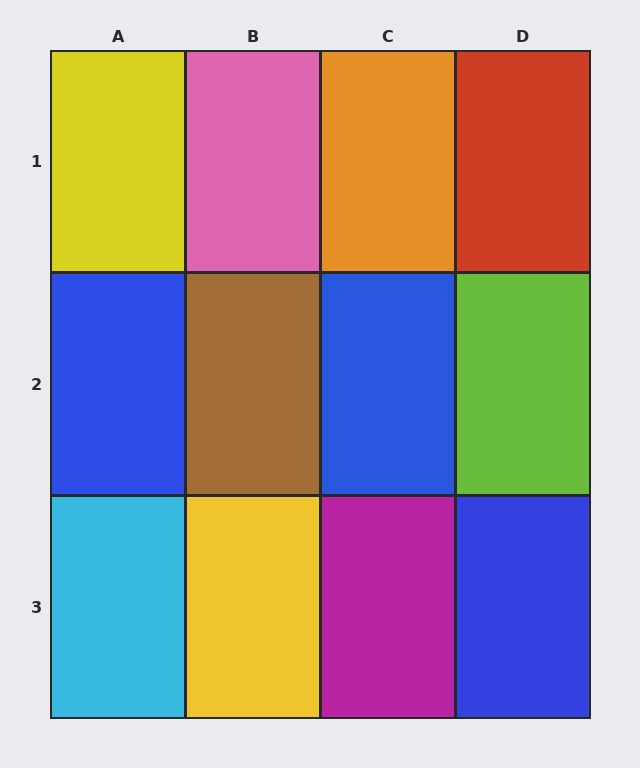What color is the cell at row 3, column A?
Cyan.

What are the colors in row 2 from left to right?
Blue, brown, blue, lime.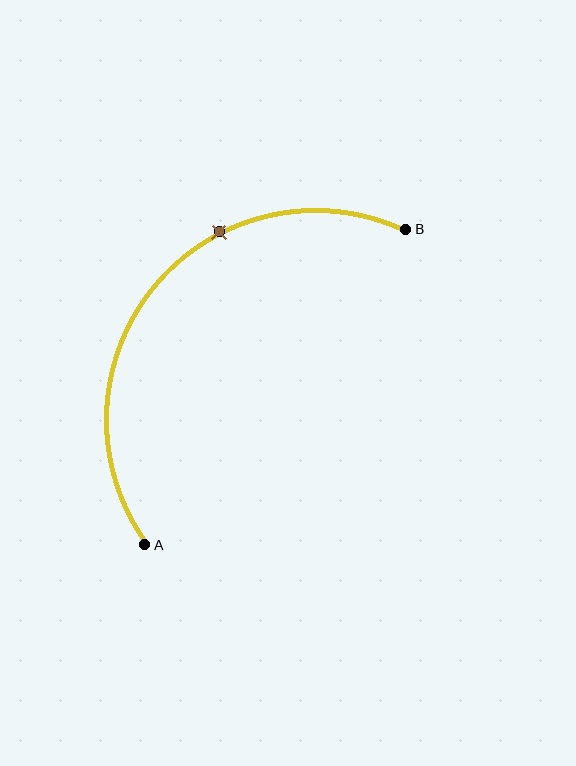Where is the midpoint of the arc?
The arc midpoint is the point on the curve farthest from the straight line joining A and B. It sits above and to the left of that line.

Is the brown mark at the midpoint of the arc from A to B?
No. The brown mark lies on the arc but is closer to endpoint B. The arc midpoint would be at the point on the curve equidistant along the arc from both A and B.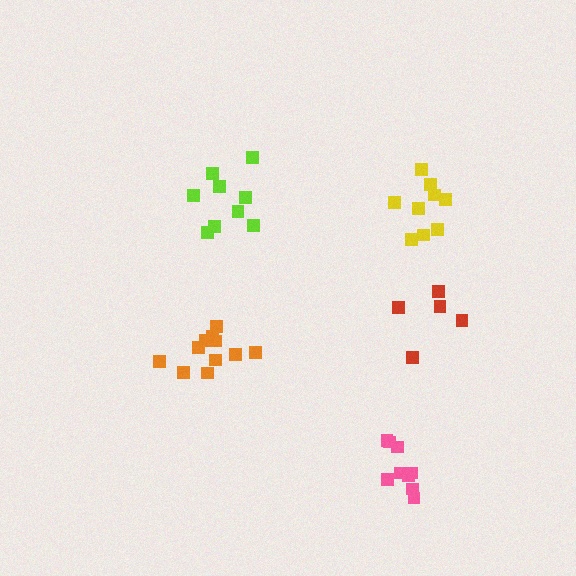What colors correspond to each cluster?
The clusters are colored: orange, lime, yellow, red, pink.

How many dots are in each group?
Group 1: 11 dots, Group 2: 9 dots, Group 3: 9 dots, Group 4: 5 dots, Group 5: 9 dots (43 total).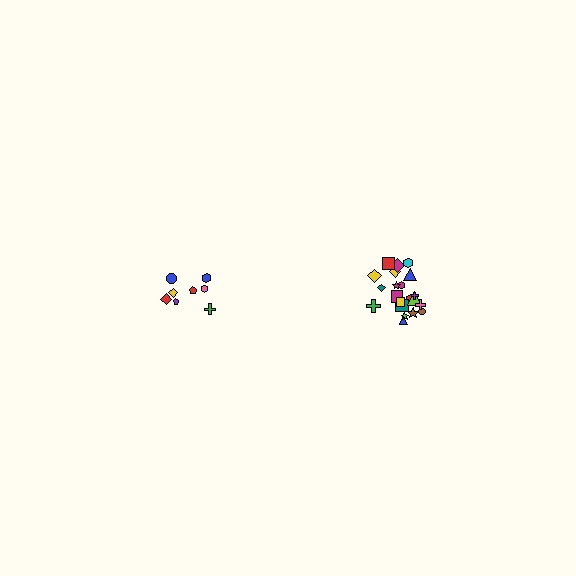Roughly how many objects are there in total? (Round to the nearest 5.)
Roughly 30 objects in total.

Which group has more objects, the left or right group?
The right group.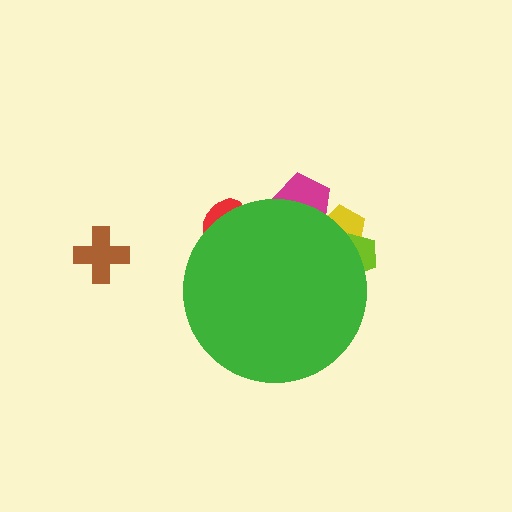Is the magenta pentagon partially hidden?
Yes, the magenta pentagon is partially hidden behind the green circle.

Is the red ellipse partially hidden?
Yes, the red ellipse is partially hidden behind the green circle.